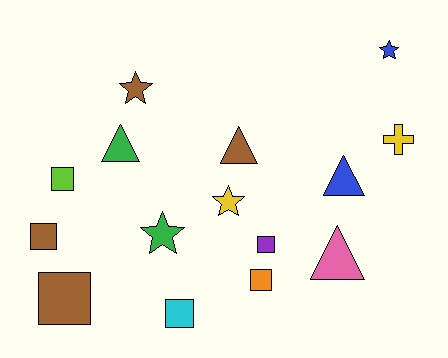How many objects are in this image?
There are 15 objects.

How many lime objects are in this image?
There is 1 lime object.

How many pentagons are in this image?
There are no pentagons.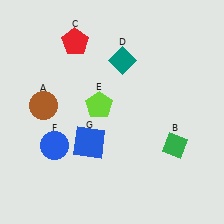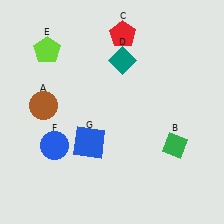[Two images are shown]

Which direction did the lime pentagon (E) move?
The lime pentagon (E) moved up.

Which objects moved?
The objects that moved are: the red pentagon (C), the lime pentagon (E).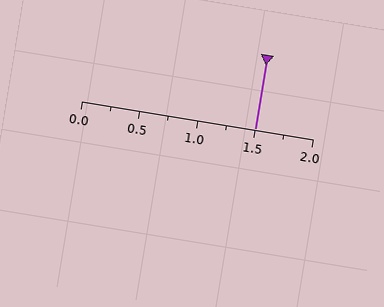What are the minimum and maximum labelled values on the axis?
The axis runs from 0.0 to 2.0.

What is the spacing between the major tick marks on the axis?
The major ticks are spaced 0.5 apart.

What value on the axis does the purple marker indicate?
The marker indicates approximately 1.5.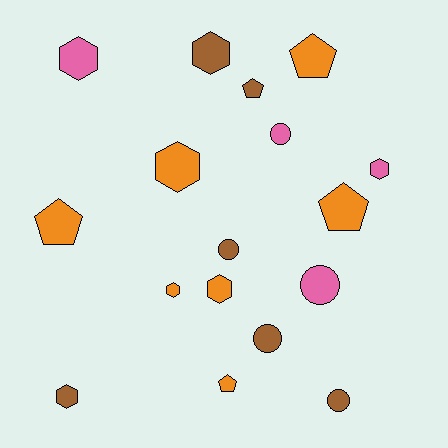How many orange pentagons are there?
There are 4 orange pentagons.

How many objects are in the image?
There are 17 objects.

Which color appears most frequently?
Orange, with 7 objects.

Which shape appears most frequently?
Hexagon, with 7 objects.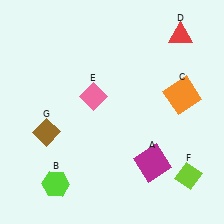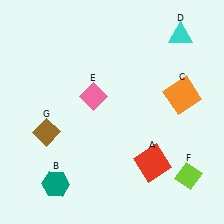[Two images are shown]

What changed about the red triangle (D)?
In Image 1, D is red. In Image 2, it changed to cyan.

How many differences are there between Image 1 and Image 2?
There are 3 differences between the two images.